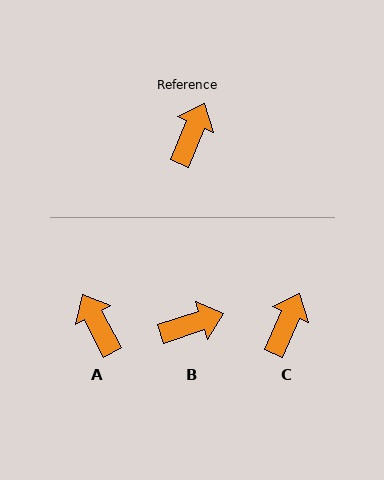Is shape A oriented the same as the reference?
No, it is off by about 51 degrees.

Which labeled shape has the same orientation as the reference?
C.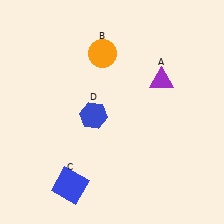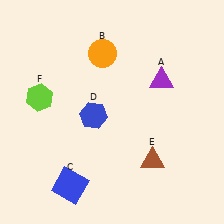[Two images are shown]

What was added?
A brown triangle (E), a lime hexagon (F) were added in Image 2.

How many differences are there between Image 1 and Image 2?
There are 2 differences between the two images.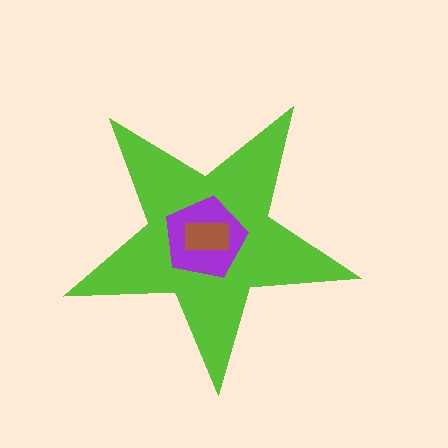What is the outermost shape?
The lime star.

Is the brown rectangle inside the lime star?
Yes.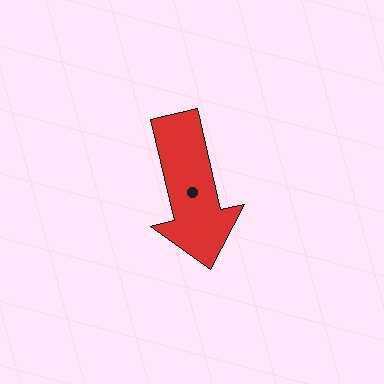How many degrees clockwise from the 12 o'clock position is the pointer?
Approximately 167 degrees.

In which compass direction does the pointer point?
South.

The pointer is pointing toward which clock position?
Roughly 6 o'clock.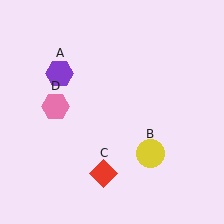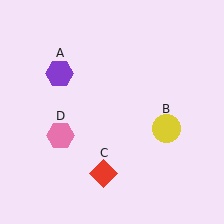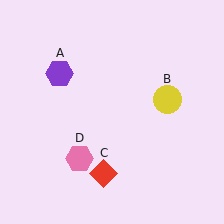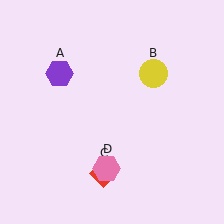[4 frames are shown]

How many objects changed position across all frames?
2 objects changed position: yellow circle (object B), pink hexagon (object D).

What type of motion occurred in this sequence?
The yellow circle (object B), pink hexagon (object D) rotated counterclockwise around the center of the scene.